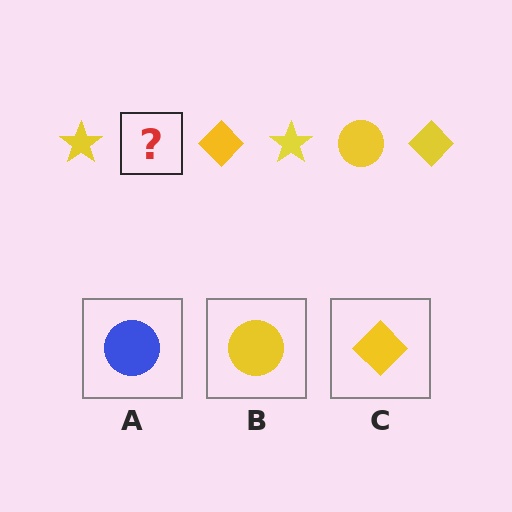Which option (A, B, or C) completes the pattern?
B.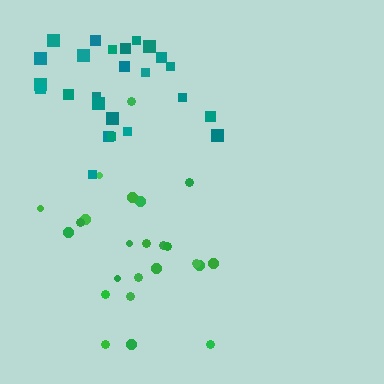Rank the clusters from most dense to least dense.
teal, green.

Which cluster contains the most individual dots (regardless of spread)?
Green (25).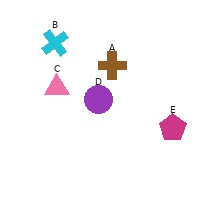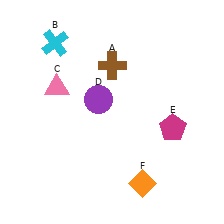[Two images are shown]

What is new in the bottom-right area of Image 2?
An orange diamond (F) was added in the bottom-right area of Image 2.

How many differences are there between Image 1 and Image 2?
There is 1 difference between the two images.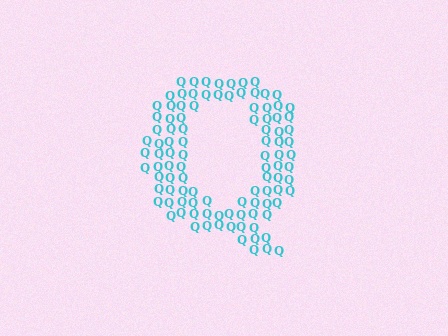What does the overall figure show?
The overall figure shows the letter Q.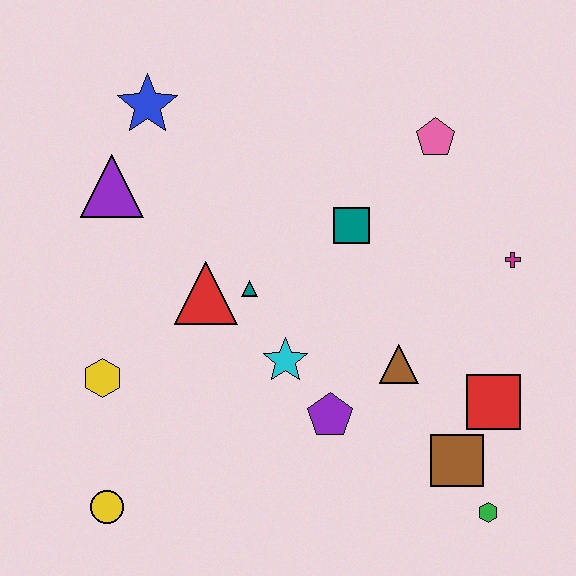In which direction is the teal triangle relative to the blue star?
The teal triangle is below the blue star.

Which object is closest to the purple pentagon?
The cyan star is closest to the purple pentagon.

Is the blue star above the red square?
Yes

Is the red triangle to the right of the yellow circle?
Yes